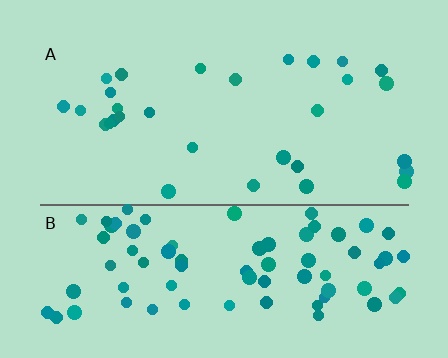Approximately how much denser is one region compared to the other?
Approximately 2.7× — region B over region A.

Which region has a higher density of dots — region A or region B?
B (the bottom).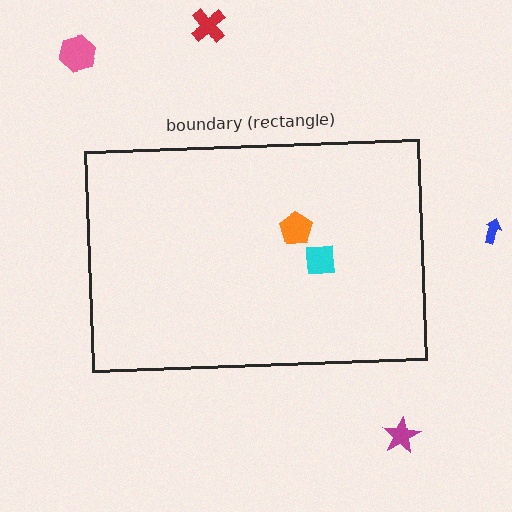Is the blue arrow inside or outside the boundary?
Outside.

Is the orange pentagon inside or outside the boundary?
Inside.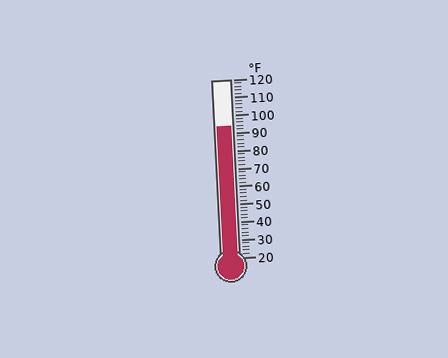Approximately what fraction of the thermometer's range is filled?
The thermometer is filled to approximately 75% of its range.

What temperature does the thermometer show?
The thermometer shows approximately 94°F.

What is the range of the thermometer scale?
The thermometer scale ranges from 20°F to 120°F.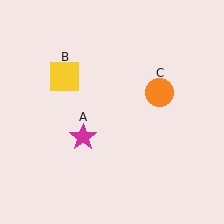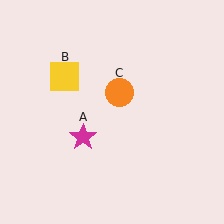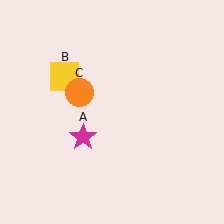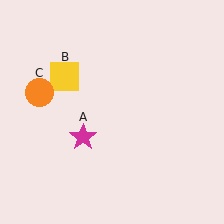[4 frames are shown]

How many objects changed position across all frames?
1 object changed position: orange circle (object C).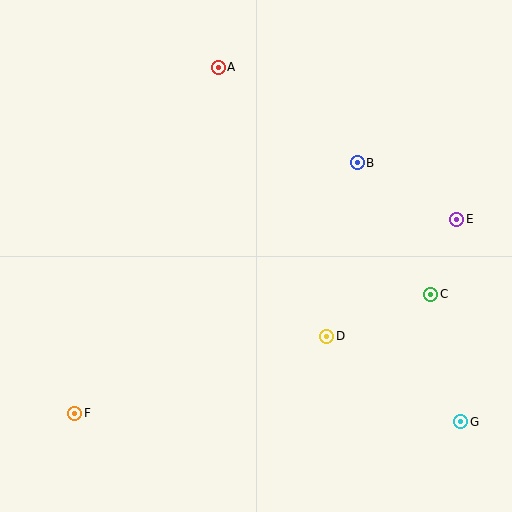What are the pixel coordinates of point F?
Point F is at (75, 413).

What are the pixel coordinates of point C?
Point C is at (431, 294).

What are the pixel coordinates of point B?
Point B is at (357, 163).